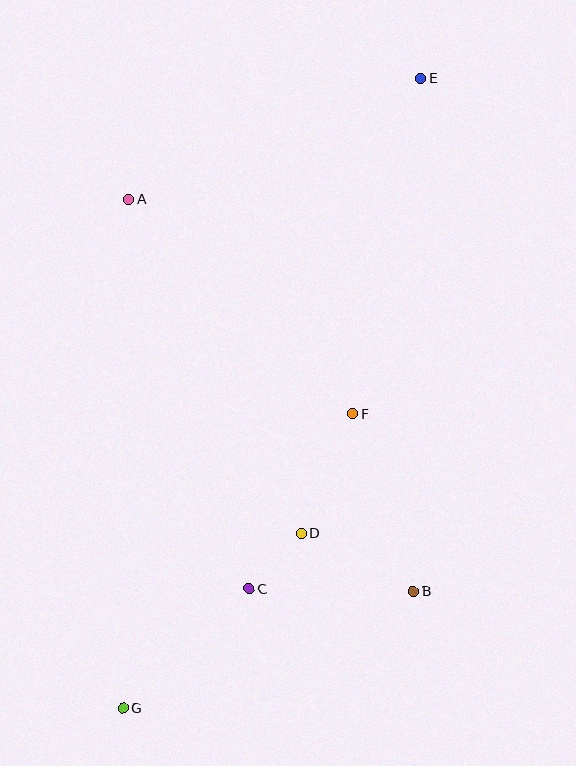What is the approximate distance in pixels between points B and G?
The distance between B and G is approximately 313 pixels.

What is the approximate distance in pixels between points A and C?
The distance between A and C is approximately 408 pixels.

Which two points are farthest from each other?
Points E and G are farthest from each other.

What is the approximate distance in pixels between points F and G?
The distance between F and G is approximately 373 pixels.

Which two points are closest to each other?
Points C and D are closest to each other.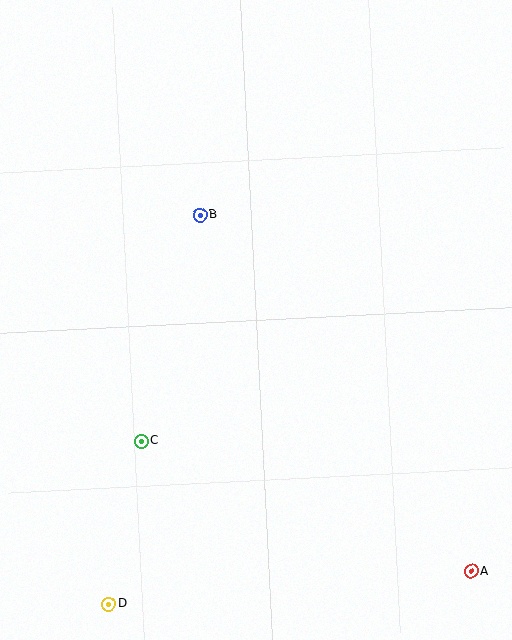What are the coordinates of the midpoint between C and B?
The midpoint between C and B is at (171, 328).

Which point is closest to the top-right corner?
Point B is closest to the top-right corner.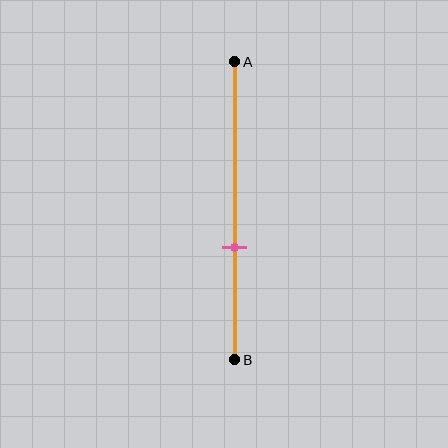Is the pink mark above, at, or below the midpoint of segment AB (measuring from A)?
The pink mark is below the midpoint of segment AB.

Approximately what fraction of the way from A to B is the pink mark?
The pink mark is approximately 60% of the way from A to B.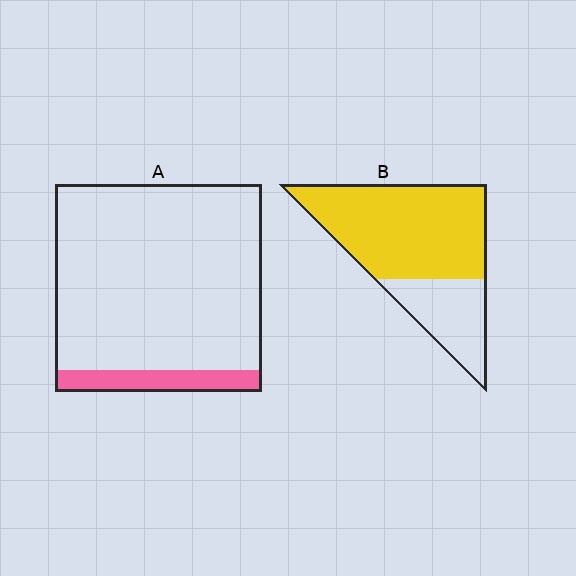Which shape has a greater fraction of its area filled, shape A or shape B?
Shape B.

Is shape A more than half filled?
No.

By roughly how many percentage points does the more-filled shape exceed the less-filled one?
By roughly 60 percentage points (B over A).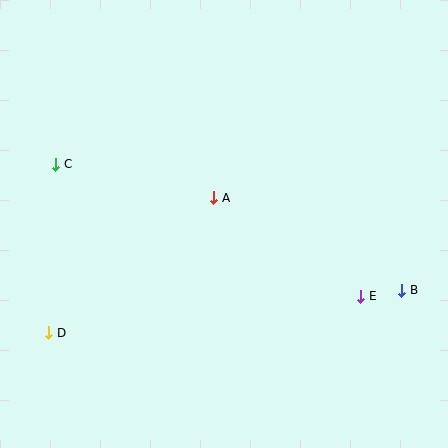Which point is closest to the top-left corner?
Point C is closest to the top-left corner.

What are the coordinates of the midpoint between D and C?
The midpoint between D and C is at (52, 249).